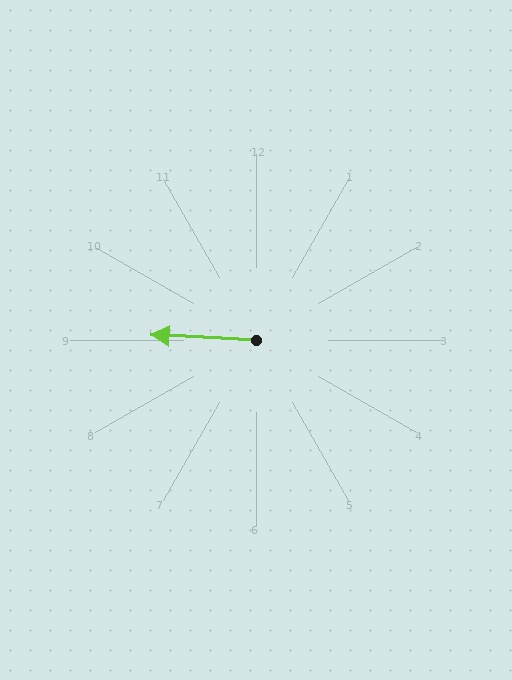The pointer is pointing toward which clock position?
Roughly 9 o'clock.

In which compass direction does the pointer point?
West.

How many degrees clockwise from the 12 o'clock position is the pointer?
Approximately 273 degrees.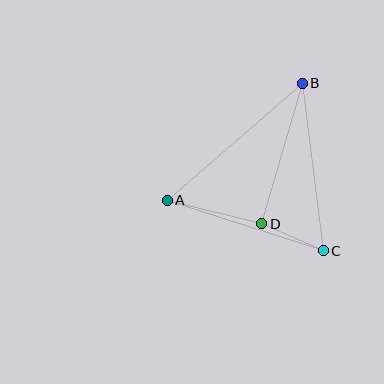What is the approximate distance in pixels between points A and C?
The distance between A and C is approximately 164 pixels.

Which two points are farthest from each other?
Points A and B are farthest from each other.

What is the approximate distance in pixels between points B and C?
The distance between B and C is approximately 169 pixels.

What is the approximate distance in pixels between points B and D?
The distance between B and D is approximately 146 pixels.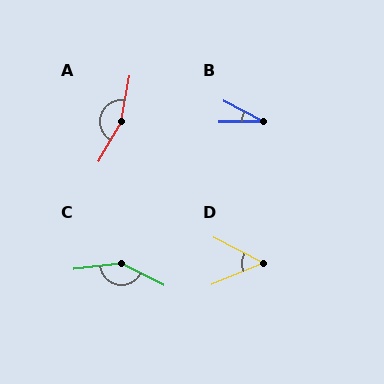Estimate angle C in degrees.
Approximately 147 degrees.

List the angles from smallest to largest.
B (27°), D (49°), C (147°), A (161°).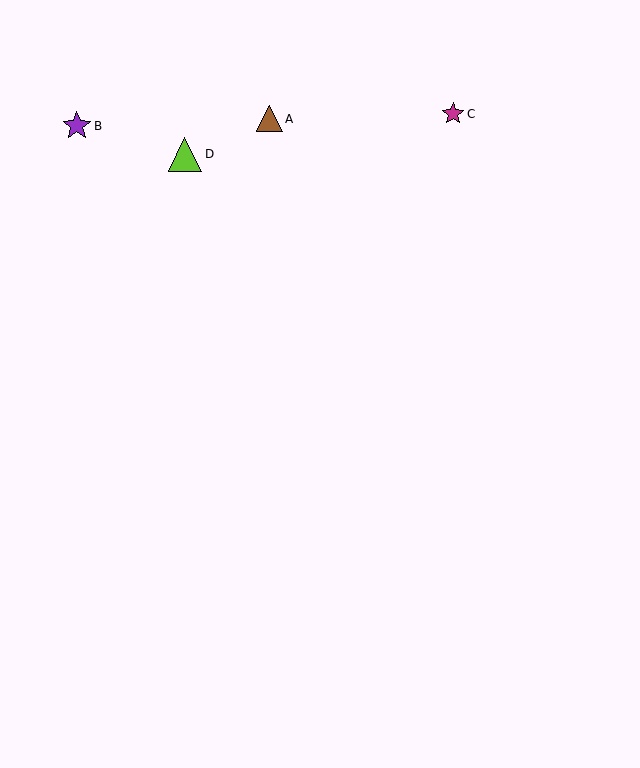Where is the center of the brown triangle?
The center of the brown triangle is at (269, 119).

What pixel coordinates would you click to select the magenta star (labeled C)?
Click at (453, 114) to select the magenta star C.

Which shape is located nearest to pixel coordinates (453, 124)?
The magenta star (labeled C) at (453, 114) is nearest to that location.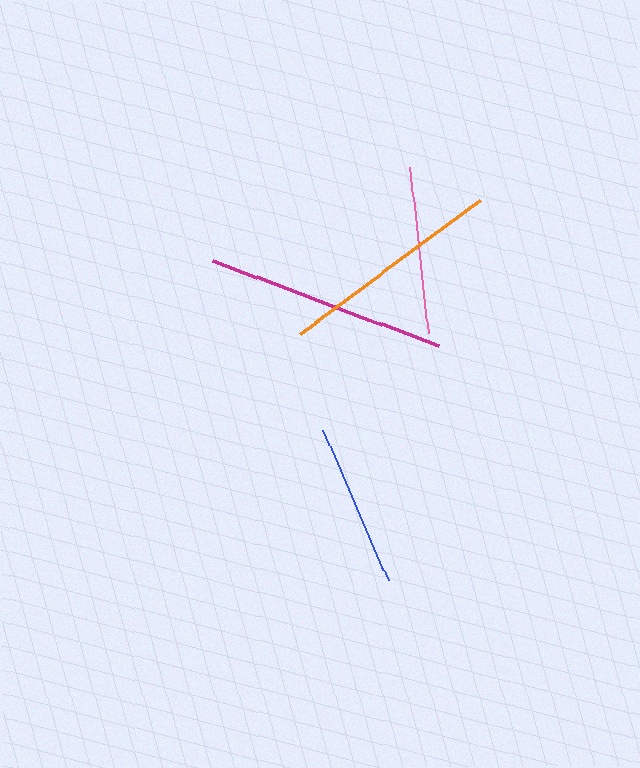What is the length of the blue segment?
The blue segment is approximately 164 pixels long.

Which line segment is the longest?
The magenta line is the longest at approximately 241 pixels.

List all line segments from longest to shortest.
From longest to shortest: magenta, orange, pink, blue.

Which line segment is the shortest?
The blue line is the shortest at approximately 164 pixels.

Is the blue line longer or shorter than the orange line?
The orange line is longer than the blue line.